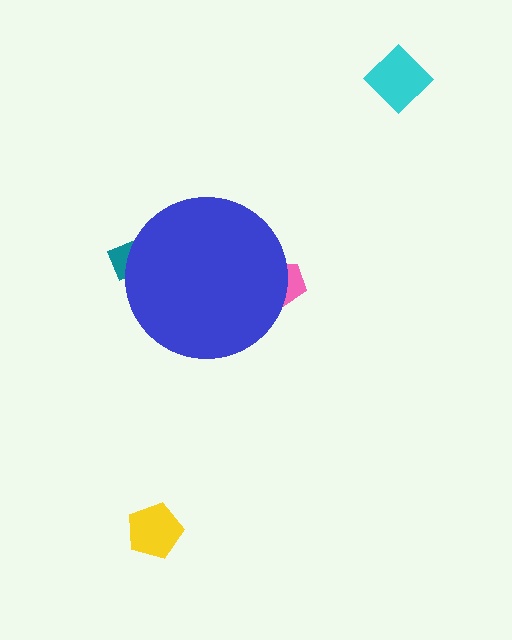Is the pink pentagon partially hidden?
Yes, the pink pentagon is partially hidden behind the blue circle.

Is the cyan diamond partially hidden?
No, the cyan diamond is fully visible.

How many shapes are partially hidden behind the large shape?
2 shapes are partially hidden.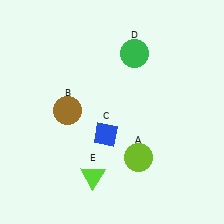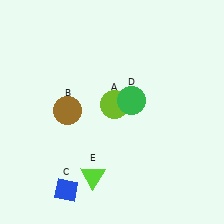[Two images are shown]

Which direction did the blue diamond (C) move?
The blue diamond (C) moved down.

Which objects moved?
The objects that moved are: the lime circle (A), the blue diamond (C), the green circle (D).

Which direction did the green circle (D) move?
The green circle (D) moved down.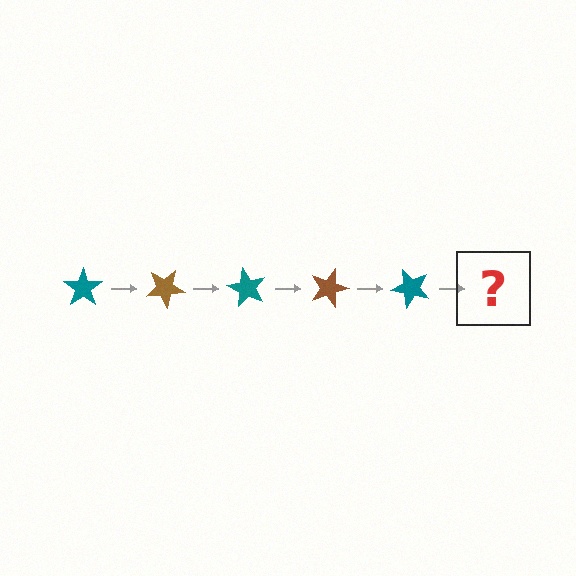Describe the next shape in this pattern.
It should be a brown star, rotated 150 degrees from the start.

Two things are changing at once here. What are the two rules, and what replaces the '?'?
The two rules are that it rotates 30 degrees each step and the color cycles through teal and brown. The '?' should be a brown star, rotated 150 degrees from the start.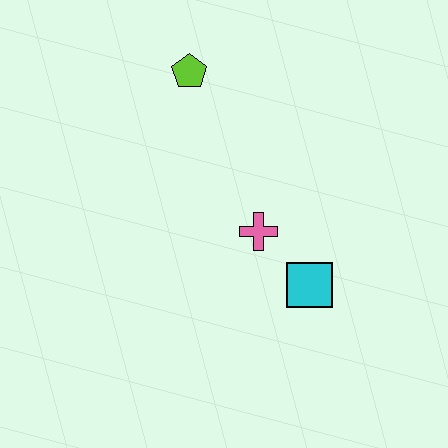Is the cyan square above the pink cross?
No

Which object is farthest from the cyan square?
The lime pentagon is farthest from the cyan square.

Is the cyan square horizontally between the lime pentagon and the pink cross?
No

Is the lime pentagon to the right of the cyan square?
No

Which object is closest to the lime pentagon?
The pink cross is closest to the lime pentagon.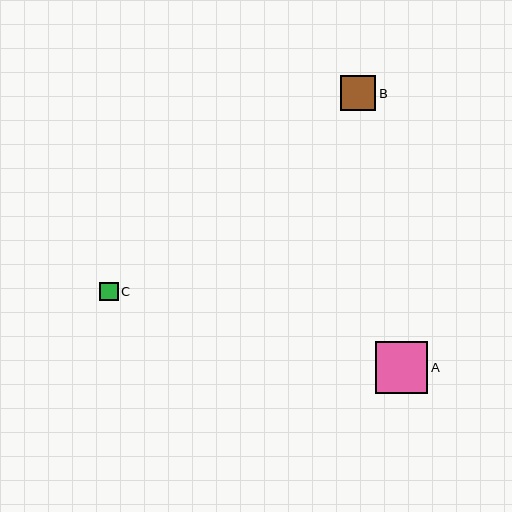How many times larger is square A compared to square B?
Square A is approximately 1.5 times the size of square B.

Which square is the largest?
Square A is the largest with a size of approximately 52 pixels.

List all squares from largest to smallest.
From largest to smallest: A, B, C.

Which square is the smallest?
Square C is the smallest with a size of approximately 18 pixels.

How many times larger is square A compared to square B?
Square A is approximately 1.5 times the size of square B.